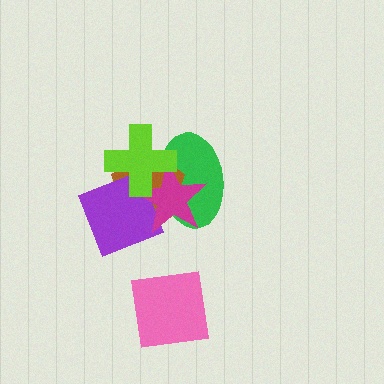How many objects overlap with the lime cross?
4 objects overlap with the lime cross.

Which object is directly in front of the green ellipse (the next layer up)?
The brown pentagon is directly in front of the green ellipse.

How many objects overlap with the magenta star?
4 objects overlap with the magenta star.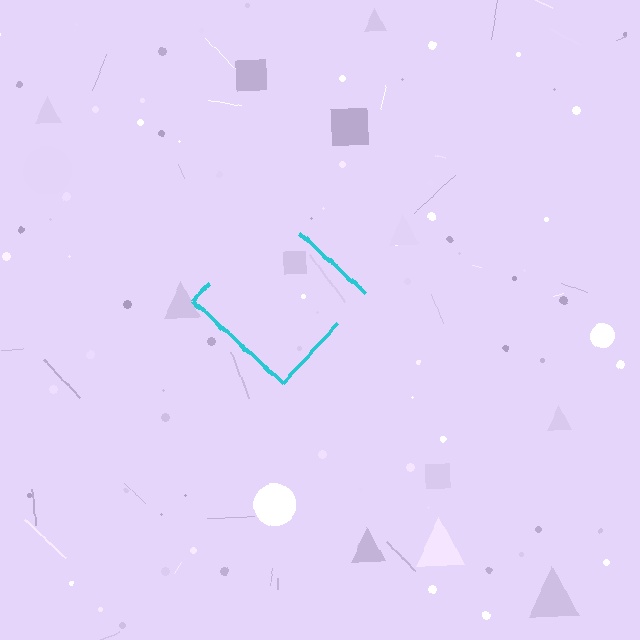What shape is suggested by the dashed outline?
The dashed outline suggests a diamond.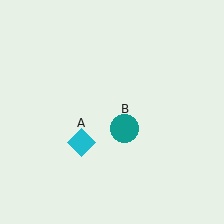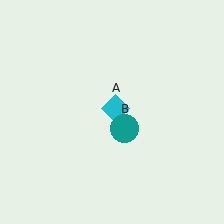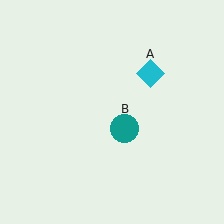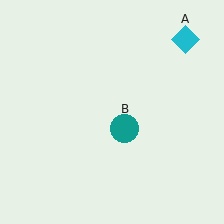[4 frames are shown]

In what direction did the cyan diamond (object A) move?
The cyan diamond (object A) moved up and to the right.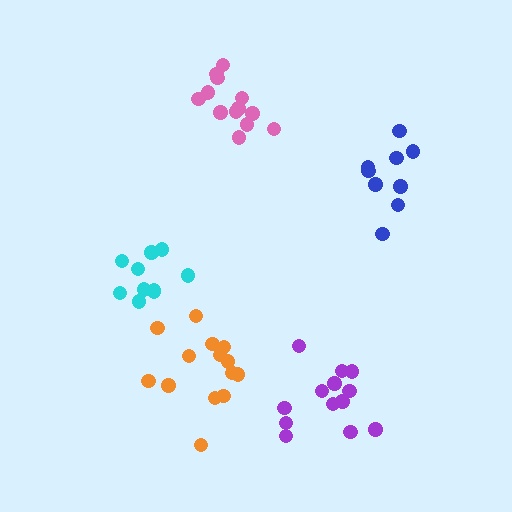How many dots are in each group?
Group 1: 10 dots, Group 2: 14 dots, Group 3: 13 dots, Group 4: 13 dots, Group 5: 9 dots (59 total).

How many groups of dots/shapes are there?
There are 5 groups.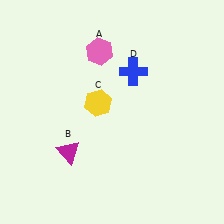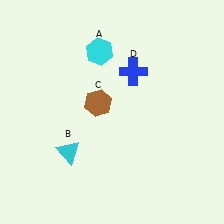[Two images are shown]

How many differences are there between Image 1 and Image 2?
There are 3 differences between the two images.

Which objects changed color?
A changed from pink to cyan. B changed from magenta to cyan. C changed from yellow to brown.